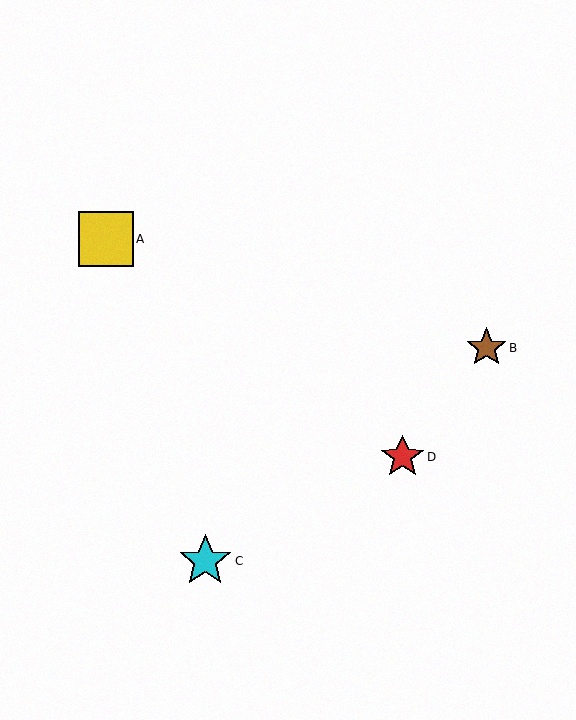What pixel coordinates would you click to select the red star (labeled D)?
Click at (402, 457) to select the red star D.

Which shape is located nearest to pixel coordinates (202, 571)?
The cyan star (labeled C) at (205, 561) is nearest to that location.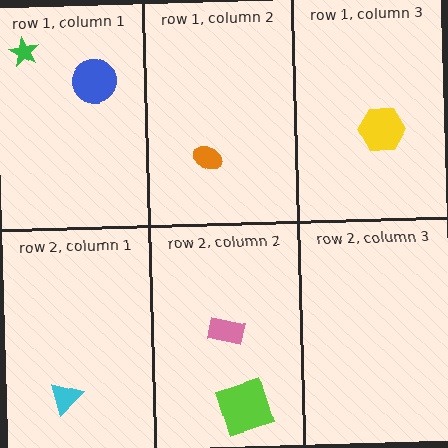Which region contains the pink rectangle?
The row 2, column 2 region.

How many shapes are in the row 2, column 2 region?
2.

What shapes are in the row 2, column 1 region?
The cyan triangle.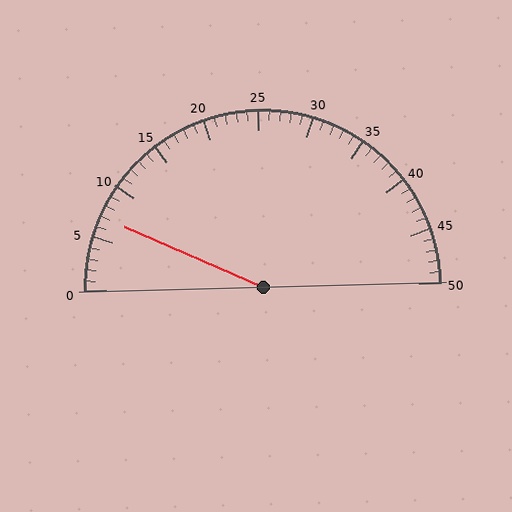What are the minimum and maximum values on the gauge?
The gauge ranges from 0 to 50.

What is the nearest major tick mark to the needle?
The nearest major tick mark is 5.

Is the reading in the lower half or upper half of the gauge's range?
The reading is in the lower half of the range (0 to 50).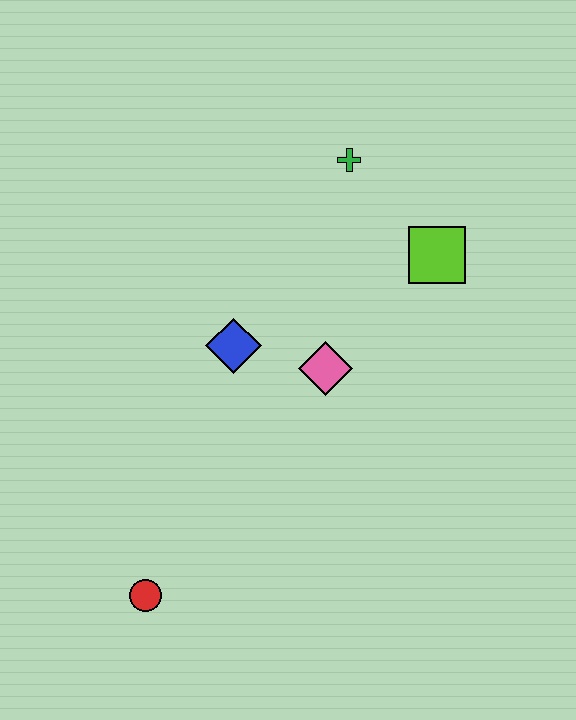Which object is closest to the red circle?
The blue diamond is closest to the red circle.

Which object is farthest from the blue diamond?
The red circle is farthest from the blue diamond.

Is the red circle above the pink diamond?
No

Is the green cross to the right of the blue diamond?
Yes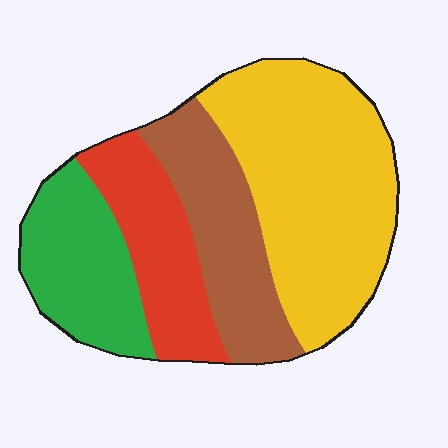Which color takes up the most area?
Yellow, at roughly 40%.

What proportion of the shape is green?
Green takes up about one fifth (1/5) of the shape.